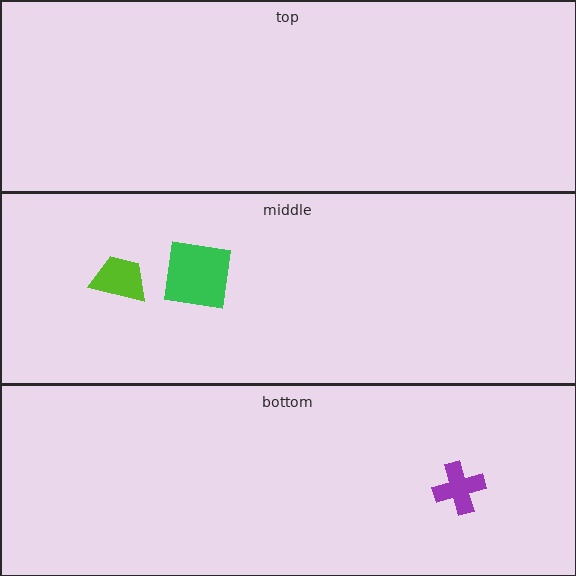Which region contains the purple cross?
The bottom region.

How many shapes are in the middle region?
2.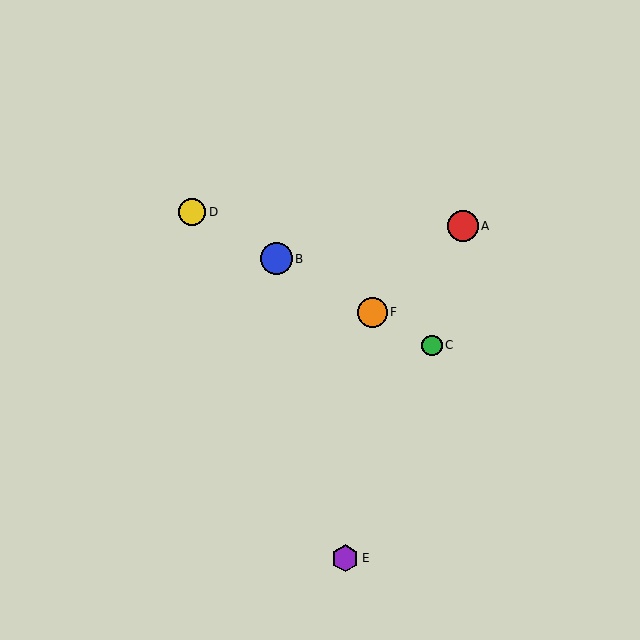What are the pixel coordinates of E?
Object E is at (345, 558).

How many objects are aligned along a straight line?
4 objects (B, C, D, F) are aligned along a straight line.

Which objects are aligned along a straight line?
Objects B, C, D, F are aligned along a straight line.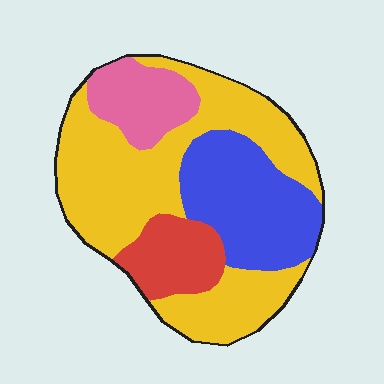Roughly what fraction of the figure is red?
Red covers 12% of the figure.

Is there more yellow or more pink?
Yellow.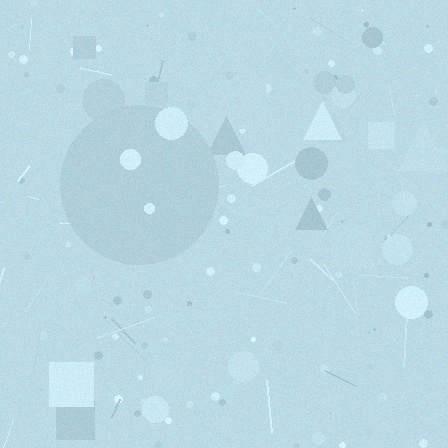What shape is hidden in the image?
A circle is hidden in the image.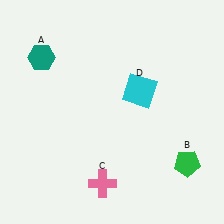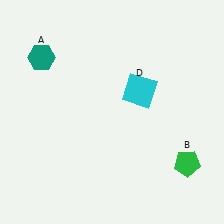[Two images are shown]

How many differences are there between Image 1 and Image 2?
There is 1 difference between the two images.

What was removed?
The pink cross (C) was removed in Image 2.